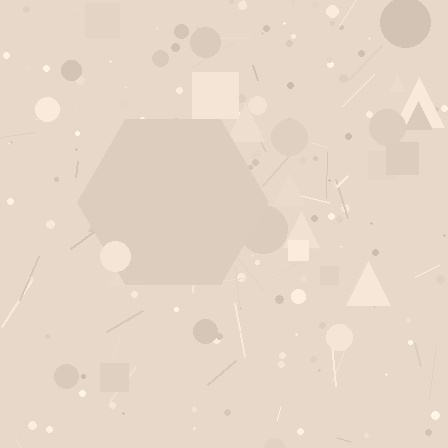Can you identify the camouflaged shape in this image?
The camouflaged shape is a hexagon.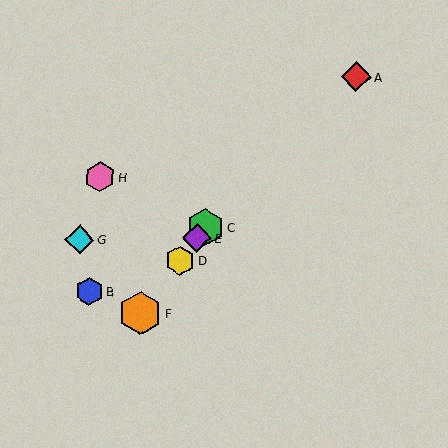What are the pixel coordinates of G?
Object G is at (80, 240).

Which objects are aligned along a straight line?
Objects C, D, E, F are aligned along a straight line.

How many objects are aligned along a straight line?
4 objects (C, D, E, F) are aligned along a straight line.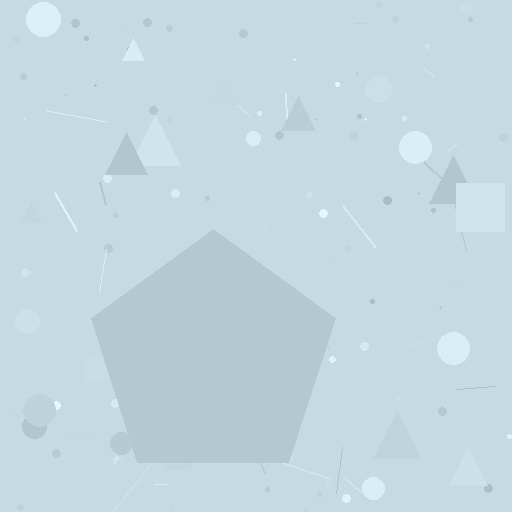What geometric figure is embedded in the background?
A pentagon is embedded in the background.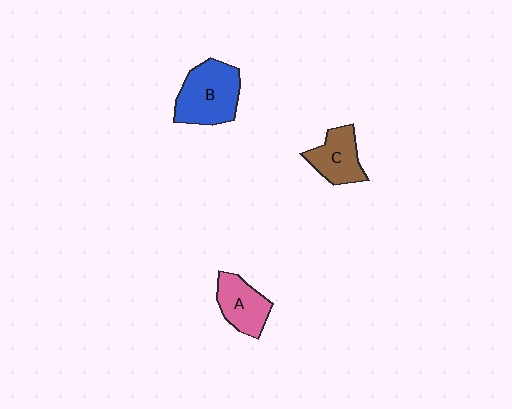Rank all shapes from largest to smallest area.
From largest to smallest: B (blue), A (pink), C (brown).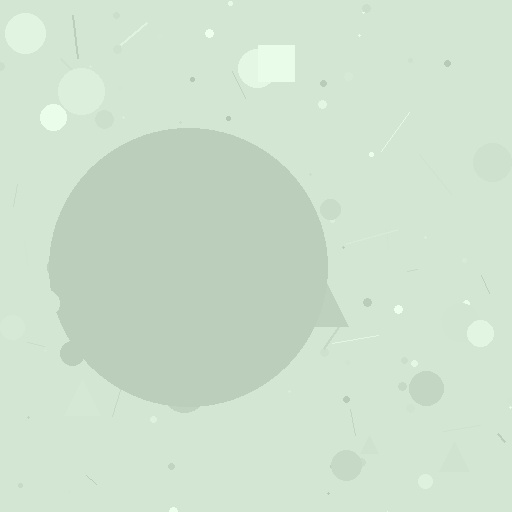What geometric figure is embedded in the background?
A circle is embedded in the background.